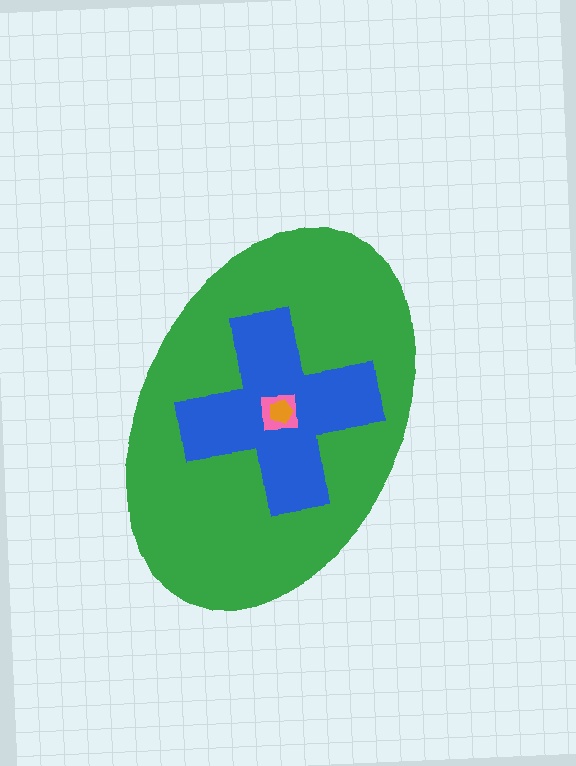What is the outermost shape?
The green ellipse.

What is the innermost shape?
The orange pentagon.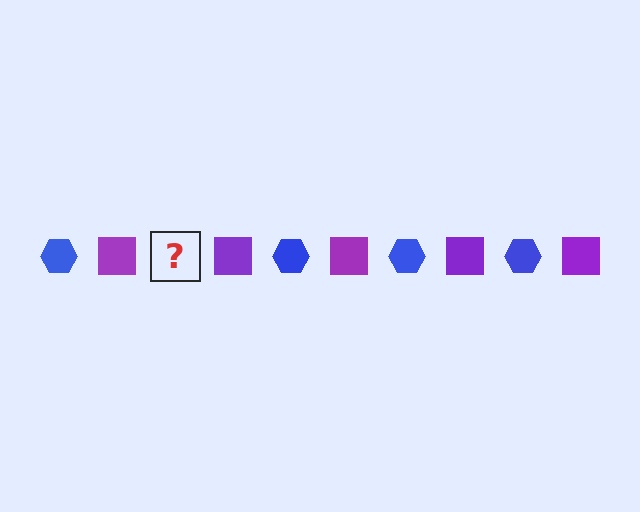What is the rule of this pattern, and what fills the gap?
The rule is that the pattern alternates between blue hexagon and purple square. The gap should be filled with a blue hexagon.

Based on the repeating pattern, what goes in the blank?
The blank should be a blue hexagon.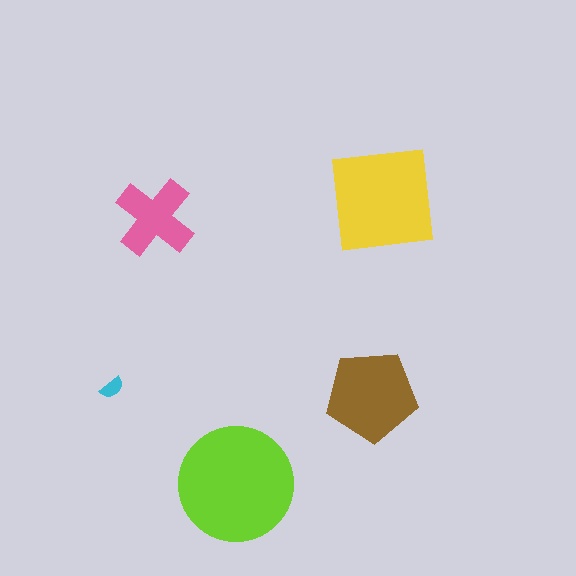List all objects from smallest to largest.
The cyan semicircle, the pink cross, the brown pentagon, the yellow square, the lime circle.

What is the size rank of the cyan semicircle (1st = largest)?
5th.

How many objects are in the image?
There are 5 objects in the image.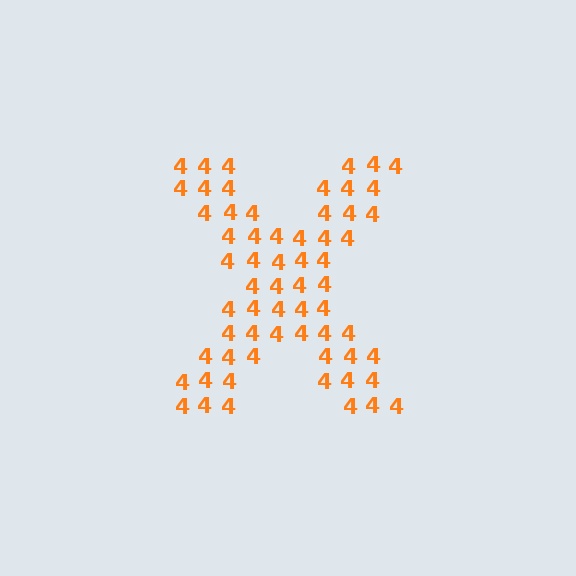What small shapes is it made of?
It is made of small digit 4's.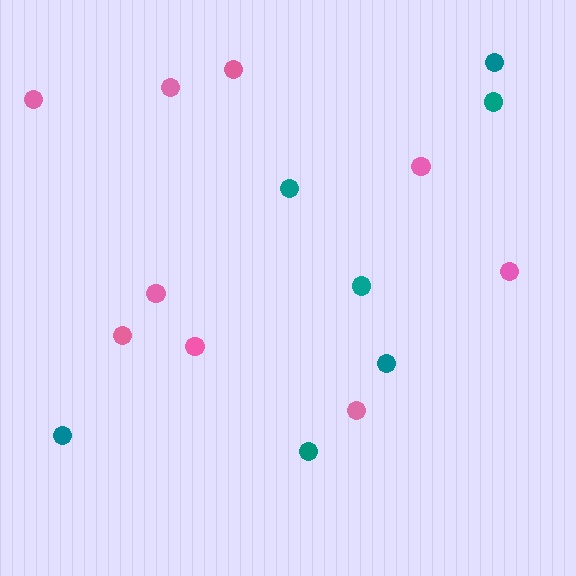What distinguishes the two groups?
There are 2 groups: one group of pink circles (9) and one group of teal circles (7).